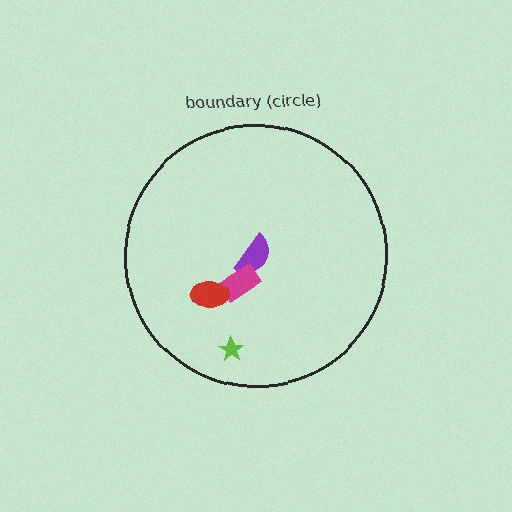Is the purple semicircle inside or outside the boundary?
Inside.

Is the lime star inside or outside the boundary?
Inside.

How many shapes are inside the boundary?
4 inside, 0 outside.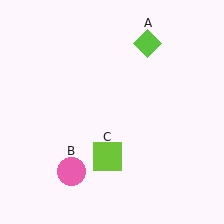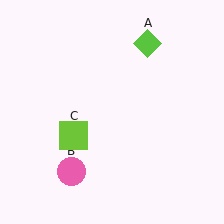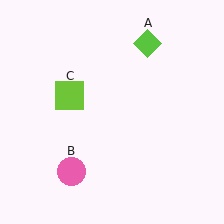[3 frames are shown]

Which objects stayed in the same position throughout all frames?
Lime diamond (object A) and pink circle (object B) remained stationary.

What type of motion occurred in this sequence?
The lime square (object C) rotated clockwise around the center of the scene.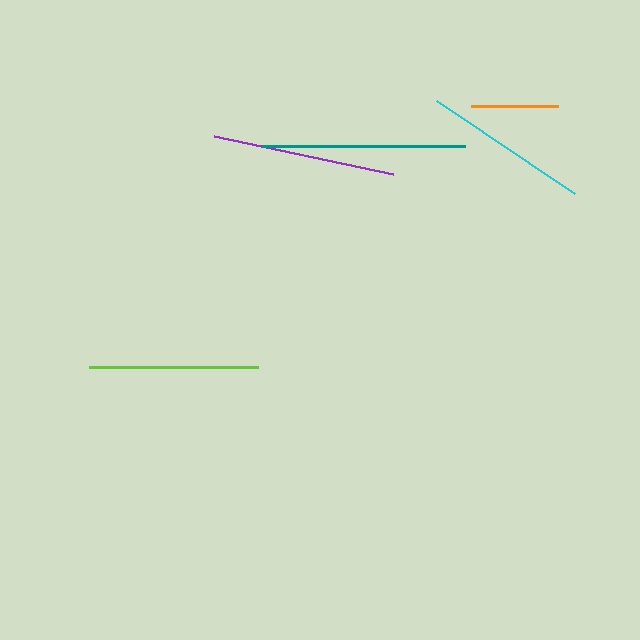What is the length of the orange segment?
The orange segment is approximately 87 pixels long.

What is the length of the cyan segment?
The cyan segment is approximately 167 pixels long.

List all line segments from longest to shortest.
From longest to shortest: teal, purple, lime, cyan, orange.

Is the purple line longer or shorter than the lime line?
The purple line is longer than the lime line.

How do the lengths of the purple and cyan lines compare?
The purple and cyan lines are approximately the same length.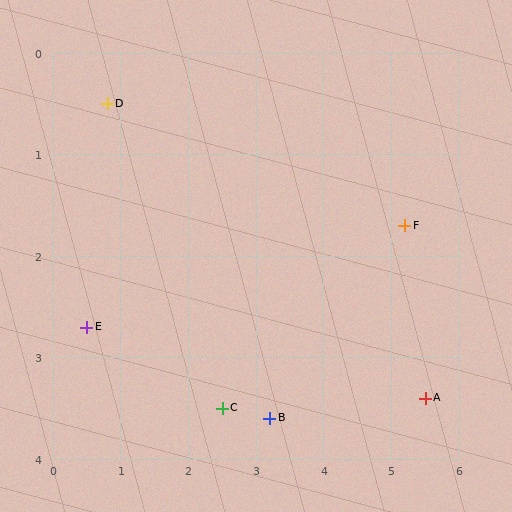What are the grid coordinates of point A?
Point A is at approximately (5.5, 3.4).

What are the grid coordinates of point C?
Point C is at approximately (2.5, 3.5).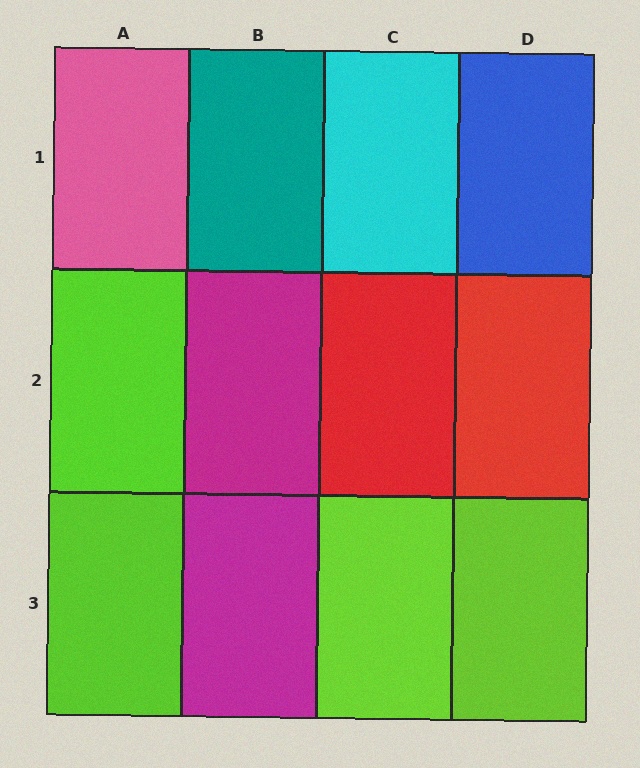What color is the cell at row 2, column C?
Red.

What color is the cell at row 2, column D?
Red.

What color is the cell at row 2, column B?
Magenta.